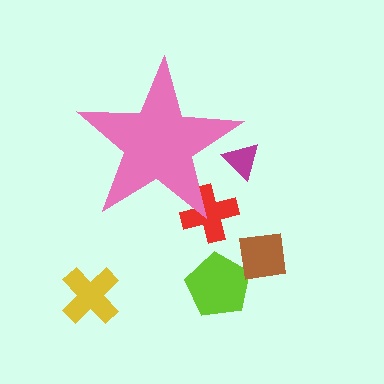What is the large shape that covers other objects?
A pink star.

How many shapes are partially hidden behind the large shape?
2 shapes are partially hidden.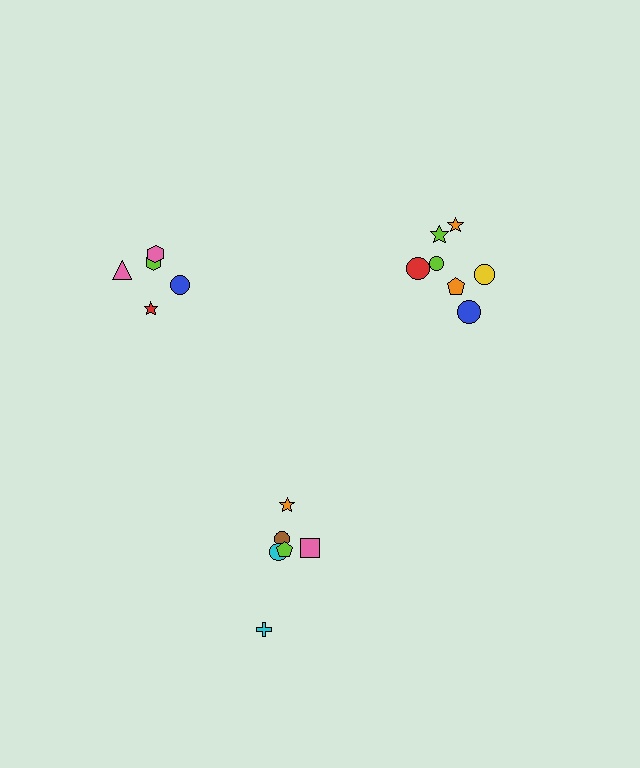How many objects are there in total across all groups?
There are 18 objects.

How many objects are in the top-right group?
There are 7 objects.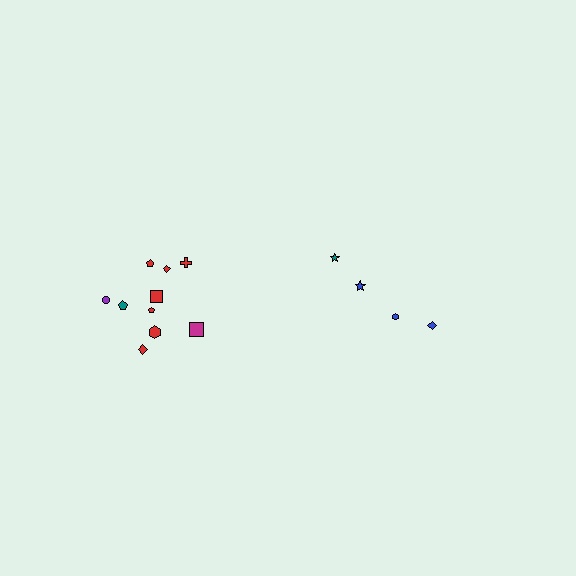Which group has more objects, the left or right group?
The left group.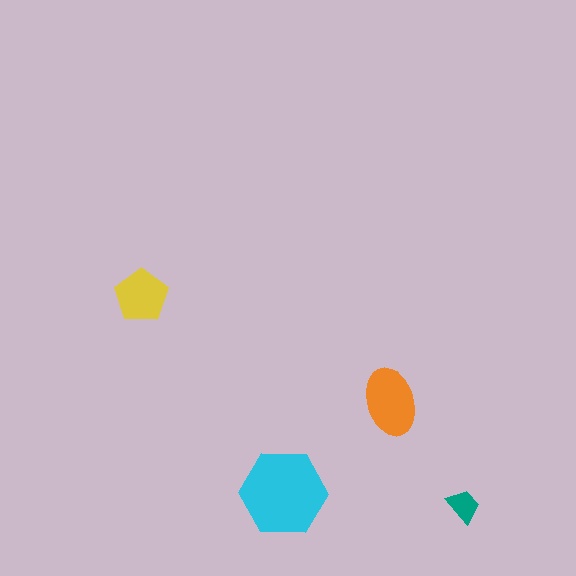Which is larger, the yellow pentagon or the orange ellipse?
The orange ellipse.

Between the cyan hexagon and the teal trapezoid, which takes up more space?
The cyan hexagon.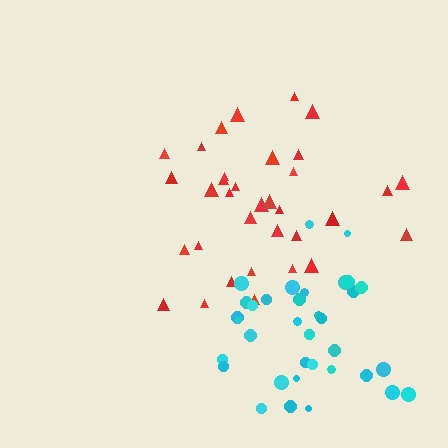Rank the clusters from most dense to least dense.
cyan, red.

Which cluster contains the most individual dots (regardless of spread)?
Cyan (35).